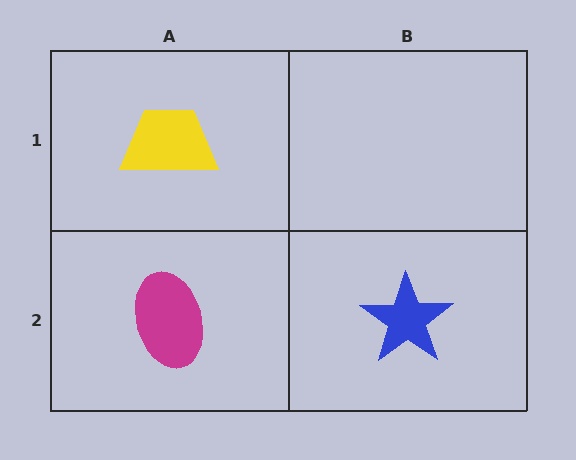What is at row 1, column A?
A yellow trapezoid.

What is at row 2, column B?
A blue star.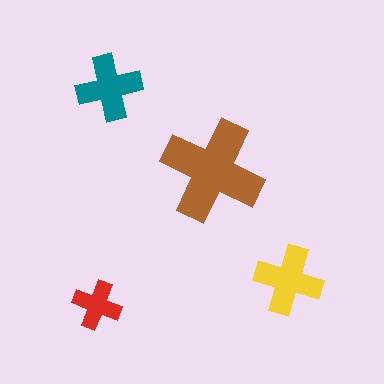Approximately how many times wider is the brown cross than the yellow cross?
About 1.5 times wider.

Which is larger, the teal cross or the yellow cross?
The yellow one.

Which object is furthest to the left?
The red cross is leftmost.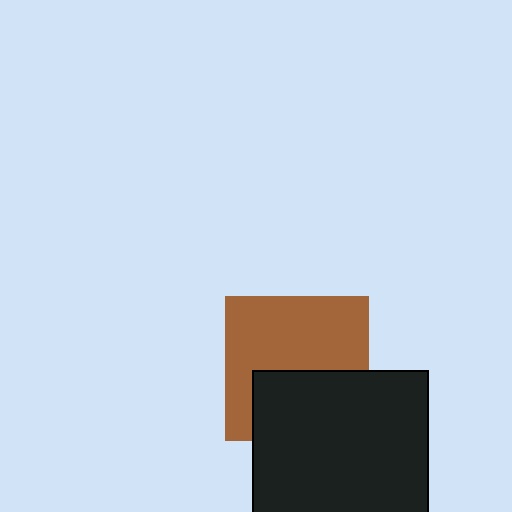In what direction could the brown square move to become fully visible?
The brown square could move up. That would shift it out from behind the black square entirely.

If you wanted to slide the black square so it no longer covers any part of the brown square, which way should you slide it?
Slide it down — that is the most direct way to separate the two shapes.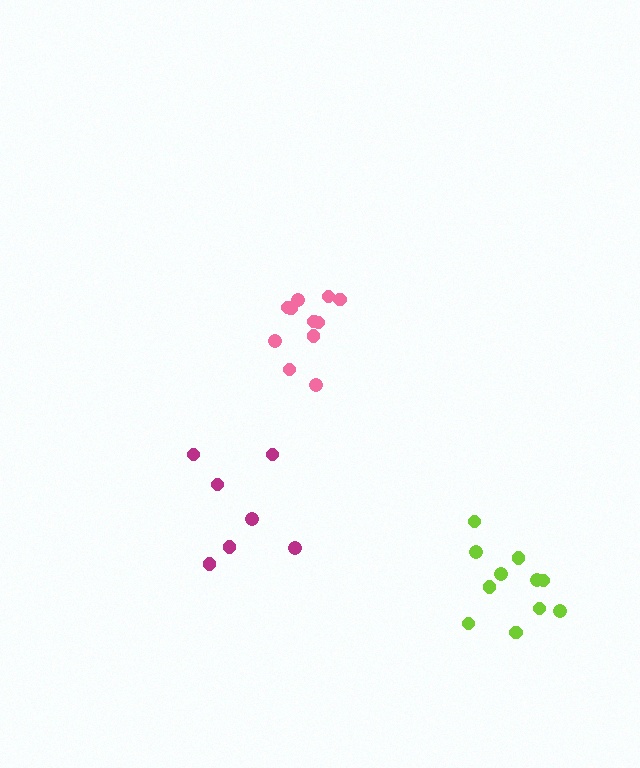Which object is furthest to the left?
The magenta cluster is leftmost.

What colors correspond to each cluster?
The clusters are colored: pink, lime, magenta.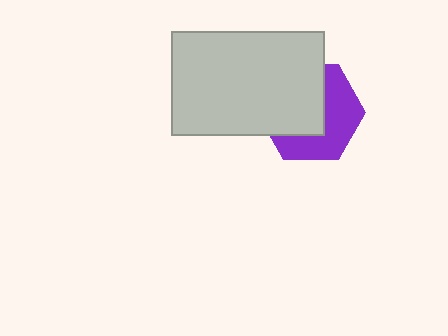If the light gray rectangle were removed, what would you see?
You would see the complete purple hexagon.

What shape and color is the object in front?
The object in front is a light gray rectangle.